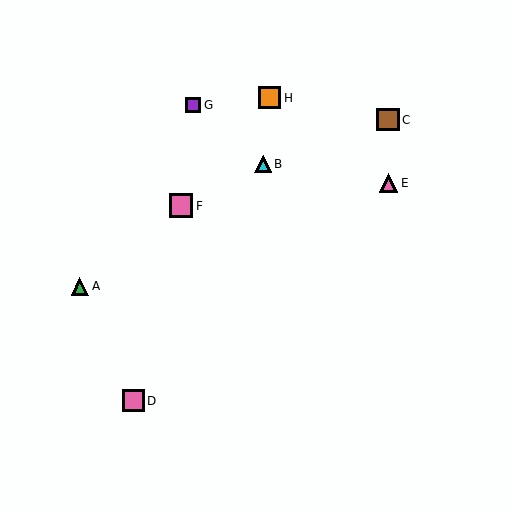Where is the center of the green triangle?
The center of the green triangle is at (80, 286).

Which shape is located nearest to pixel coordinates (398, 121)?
The brown square (labeled C) at (388, 120) is nearest to that location.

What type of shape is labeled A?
Shape A is a green triangle.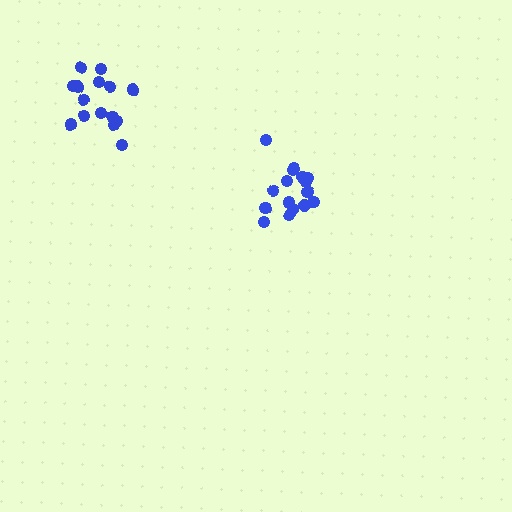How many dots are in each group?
Group 1: 16 dots, Group 2: 15 dots (31 total).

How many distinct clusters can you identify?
There are 2 distinct clusters.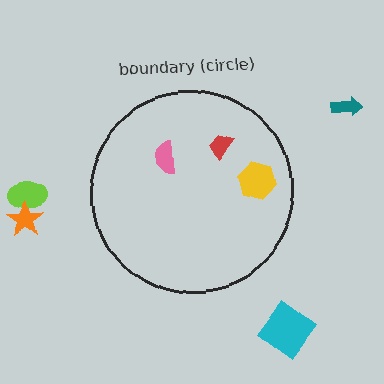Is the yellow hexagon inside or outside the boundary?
Inside.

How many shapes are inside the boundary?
3 inside, 4 outside.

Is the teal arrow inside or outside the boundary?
Outside.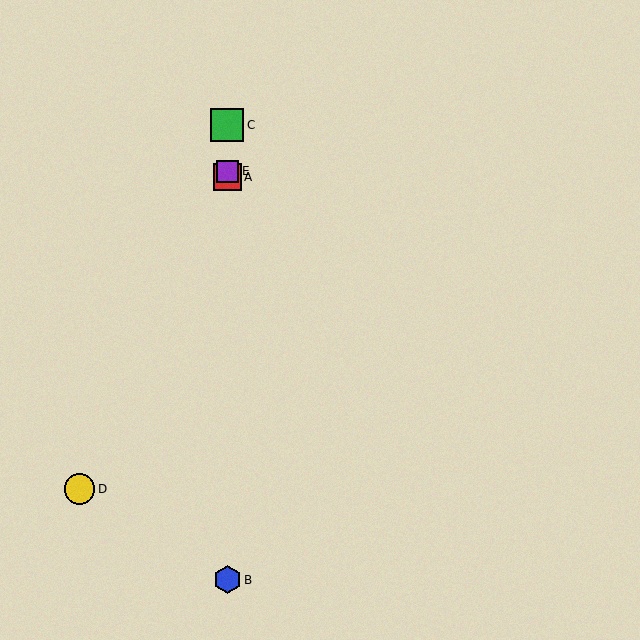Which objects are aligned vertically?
Objects A, B, C, E are aligned vertically.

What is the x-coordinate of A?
Object A is at x≈227.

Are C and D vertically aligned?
No, C is at x≈227 and D is at x≈80.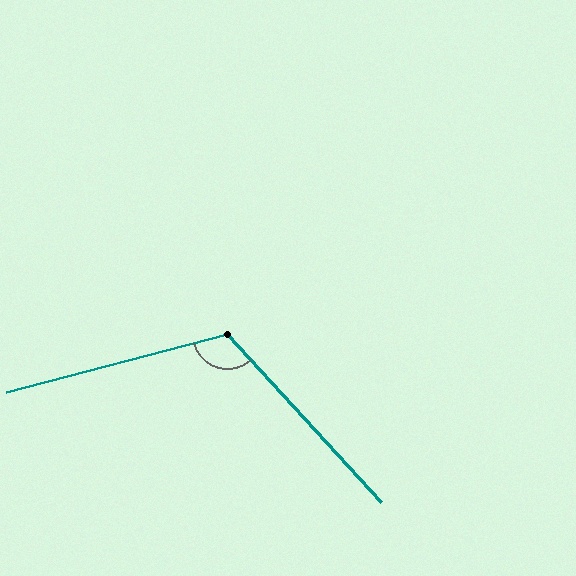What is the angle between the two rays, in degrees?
Approximately 118 degrees.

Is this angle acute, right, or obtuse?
It is obtuse.